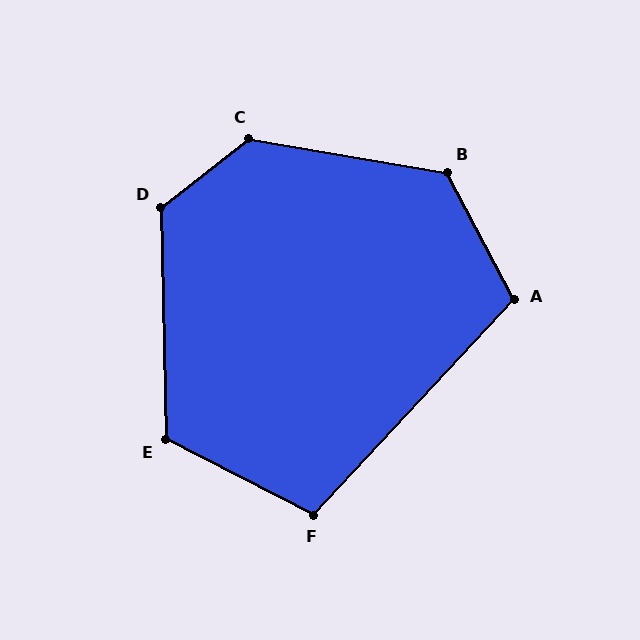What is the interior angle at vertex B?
Approximately 127 degrees (obtuse).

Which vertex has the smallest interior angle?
F, at approximately 106 degrees.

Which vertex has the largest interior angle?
C, at approximately 132 degrees.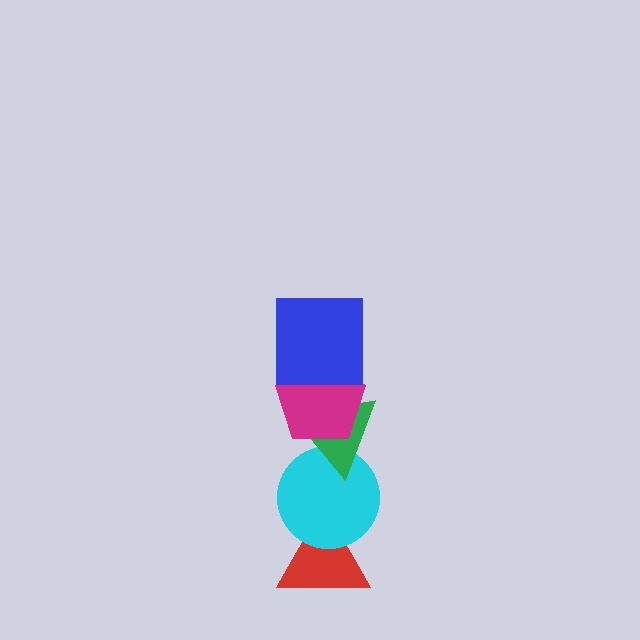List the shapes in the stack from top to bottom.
From top to bottom: the blue square, the magenta pentagon, the green triangle, the cyan circle, the red triangle.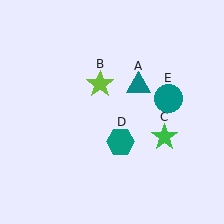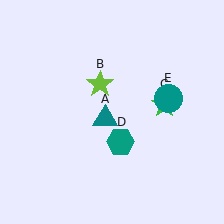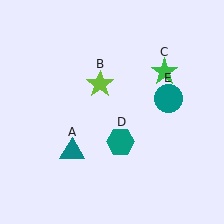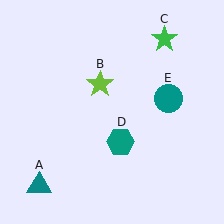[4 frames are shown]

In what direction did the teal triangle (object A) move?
The teal triangle (object A) moved down and to the left.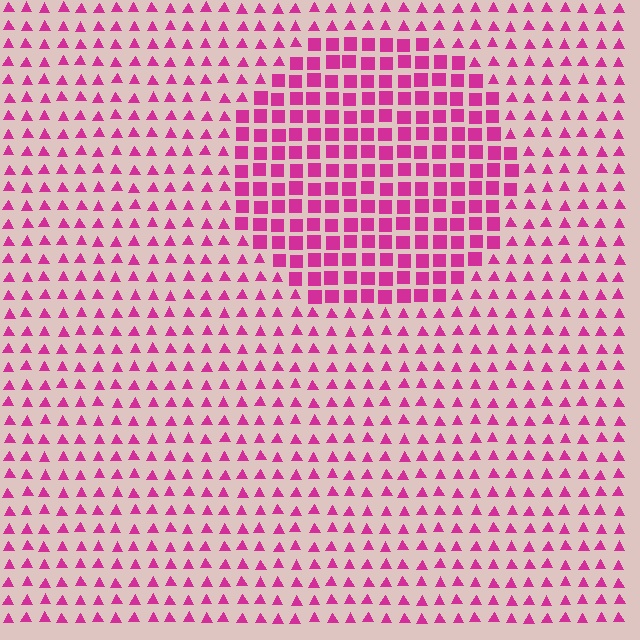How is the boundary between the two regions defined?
The boundary is defined by a change in element shape: squares inside vs. triangles outside. All elements share the same color and spacing.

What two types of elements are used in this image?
The image uses squares inside the circle region and triangles outside it.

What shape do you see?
I see a circle.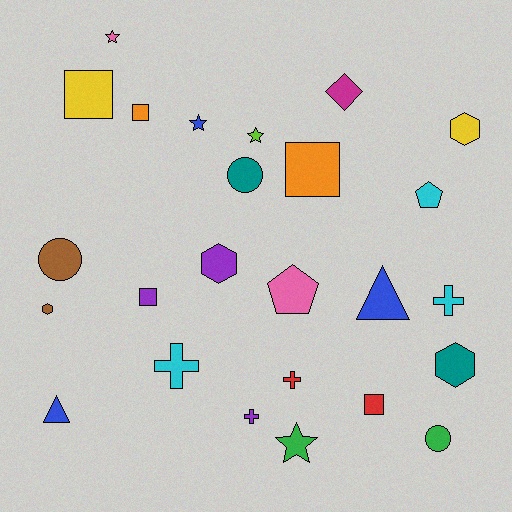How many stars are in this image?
There are 4 stars.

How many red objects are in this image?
There are 2 red objects.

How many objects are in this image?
There are 25 objects.